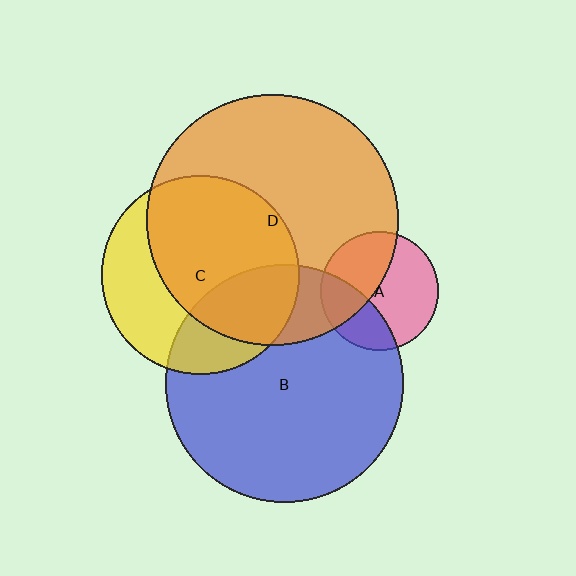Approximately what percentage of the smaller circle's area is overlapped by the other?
Approximately 25%.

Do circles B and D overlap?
Yes.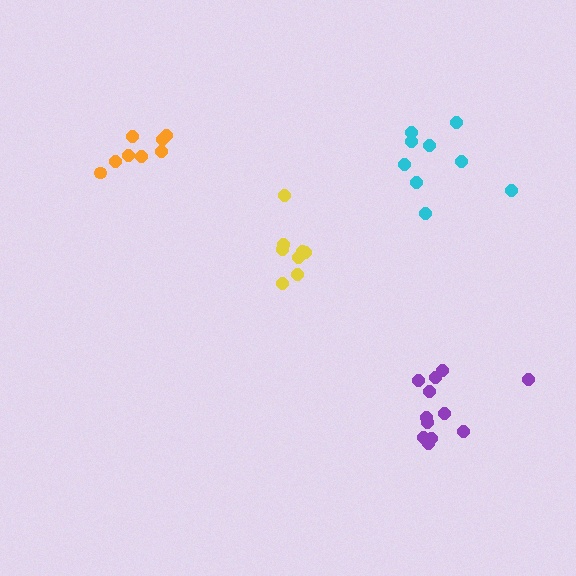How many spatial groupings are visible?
There are 4 spatial groupings.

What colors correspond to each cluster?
The clusters are colored: purple, cyan, orange, yellow.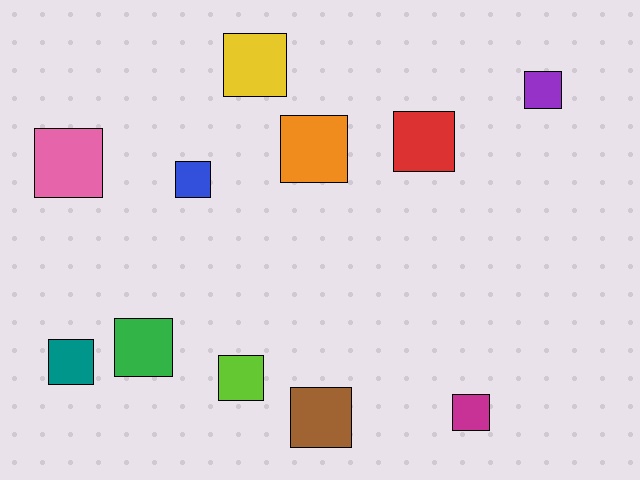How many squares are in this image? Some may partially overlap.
There are 11 squares.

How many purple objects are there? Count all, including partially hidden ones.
There is 1 purple object.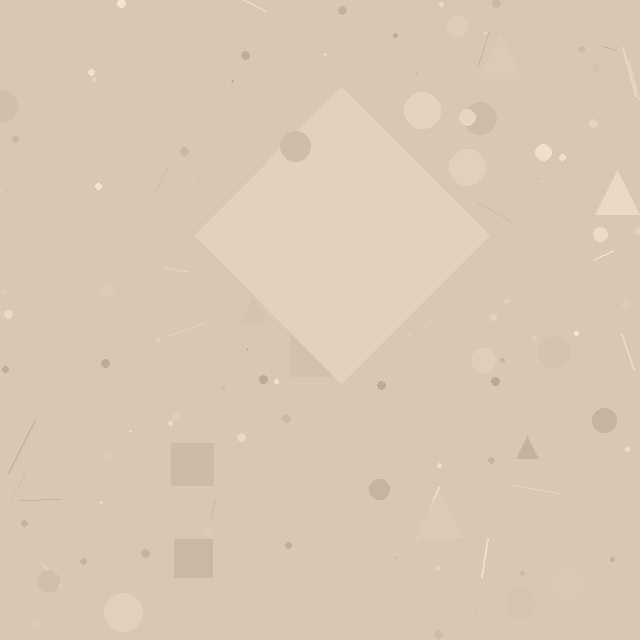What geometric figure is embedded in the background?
A diamond is embedded in the background.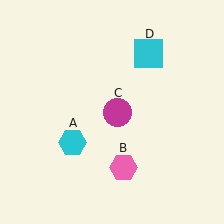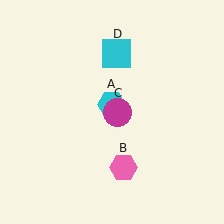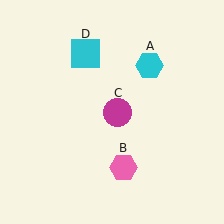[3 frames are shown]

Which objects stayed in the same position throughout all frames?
Pink hexagon (object B) and magenta circle (object C) remained stationary.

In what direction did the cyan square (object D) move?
The cyan square (object D) moved left.